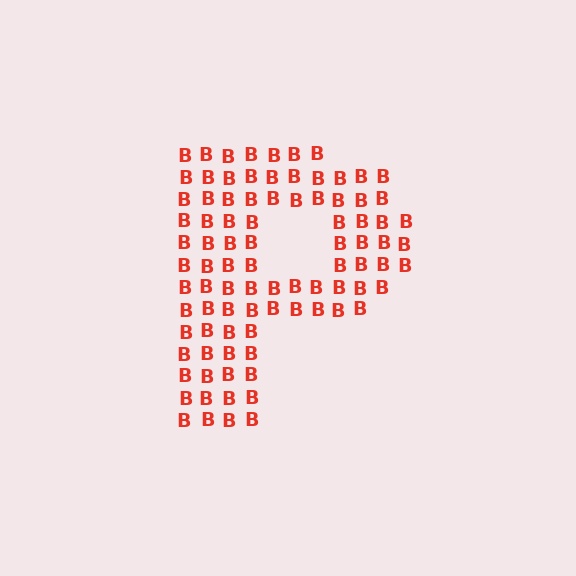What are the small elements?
The small elements are letter B's.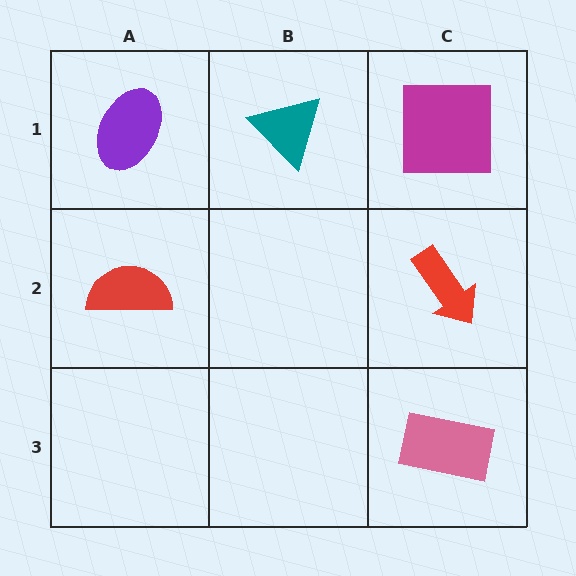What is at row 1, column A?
A purple ellipse.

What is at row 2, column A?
A red semicircle.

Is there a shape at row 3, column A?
No, that cell is empty.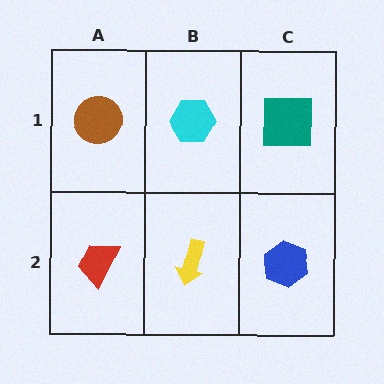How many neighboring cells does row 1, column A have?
2.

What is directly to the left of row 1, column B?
A brown circle.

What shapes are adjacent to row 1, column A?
A red trapezoid (row 2, column A), a cyan hexagon (row 1, column B).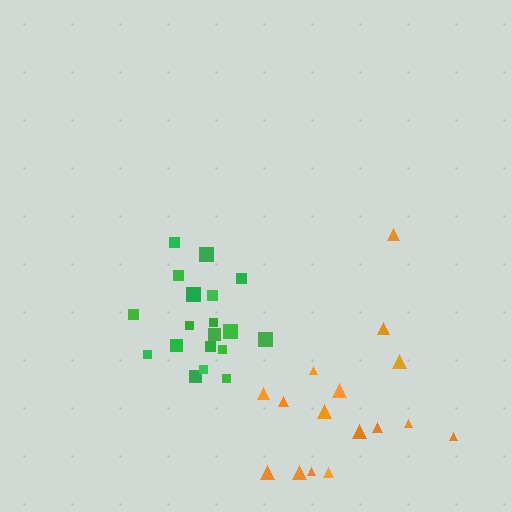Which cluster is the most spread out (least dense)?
Orange.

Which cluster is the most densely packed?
Green.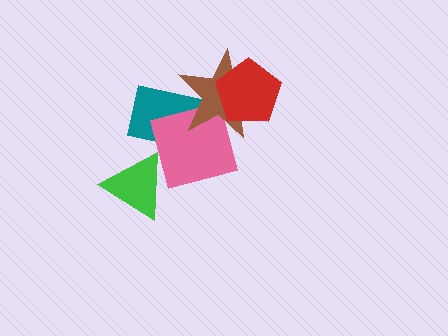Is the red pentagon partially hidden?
No, no other shape covers it.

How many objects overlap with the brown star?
3 objects overlap with the brown star.